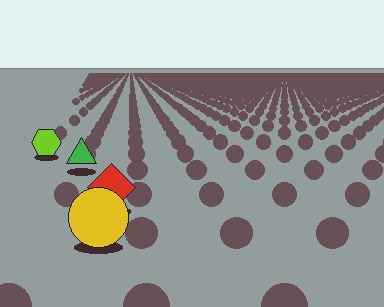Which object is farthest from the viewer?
The lime hexagon is farthest from the viewer. It appears smaller and the ground texture around it is denser.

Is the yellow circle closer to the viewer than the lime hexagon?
Yes. The yellow circle is closer — you can tell from the texture gradient: the ground texture is coarser near it.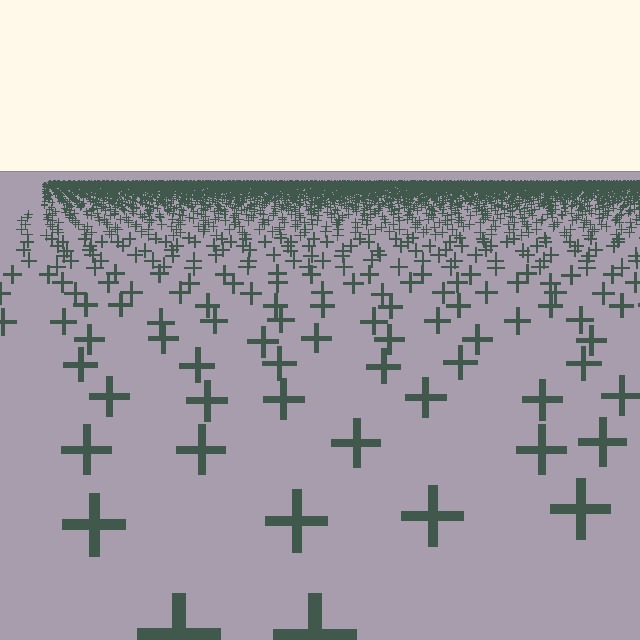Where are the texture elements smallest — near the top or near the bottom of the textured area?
Near the top.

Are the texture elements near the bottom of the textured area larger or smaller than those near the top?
Larger. Near the bottom, elements are closer to the viewer and appear at a bigger on-screen size.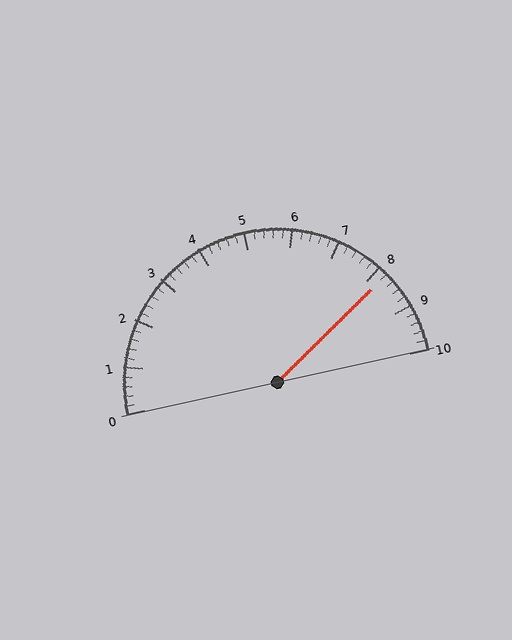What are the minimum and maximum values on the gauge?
The gauge ranges from 0 to 10.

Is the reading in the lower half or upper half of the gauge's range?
The reading is in the upper half of the range (0 to 10).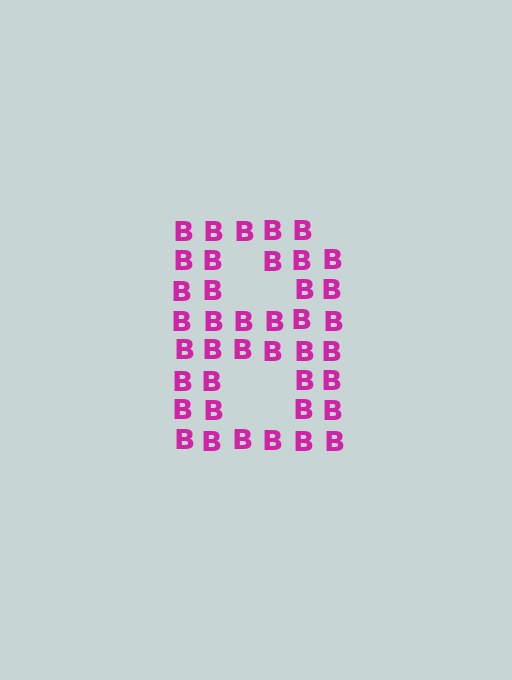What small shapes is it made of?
It is made of small letter B's.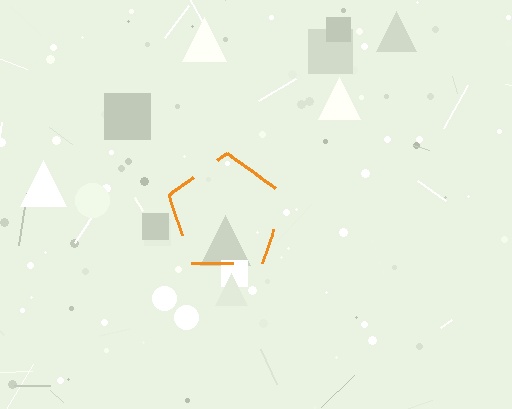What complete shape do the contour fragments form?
The contour fragments form a pentagon.